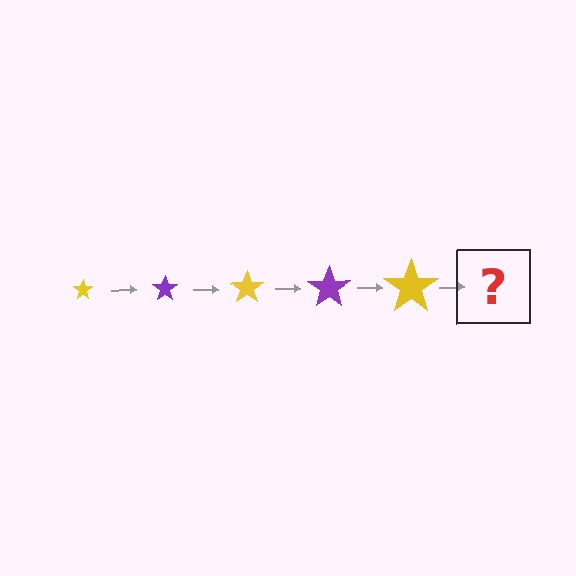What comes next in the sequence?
The next element should be a purple star, larger than the previous one.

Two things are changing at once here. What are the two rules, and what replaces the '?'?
The two rules are that the star grows larger each step and the color cycles through yellow and purple. The '?' should be a purple star, larger than the previous one.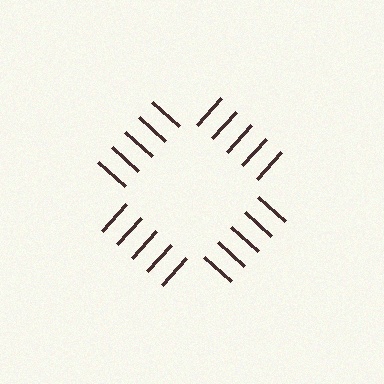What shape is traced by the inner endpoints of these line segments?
An illusory square — the line segments terminate on its edges but no continuous stroke is drawn.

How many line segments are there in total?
20 — 5 along each of the 4 edges.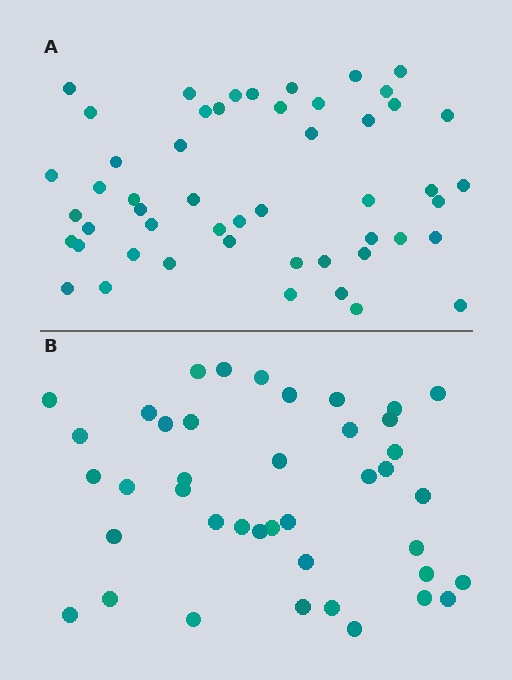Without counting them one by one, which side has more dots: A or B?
Region A (the top region) has more dots.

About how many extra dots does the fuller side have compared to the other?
Region A has roughly 10 or so more dots than region B.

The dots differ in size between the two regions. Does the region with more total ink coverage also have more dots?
No. Region B has more total ink coverage because its dots are larger, but region A actually contains more individual dots. Total area can be misleading — the number of items is what matters here.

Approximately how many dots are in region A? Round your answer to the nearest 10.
About 50 dots. (The exact count is 51, which rounds to 50.)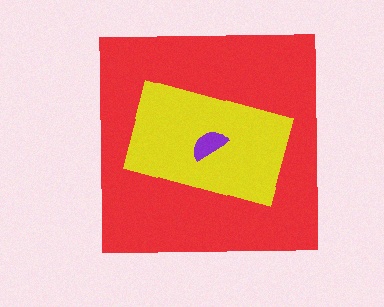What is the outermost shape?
The red square.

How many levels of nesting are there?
3.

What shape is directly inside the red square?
The yellow rectangle.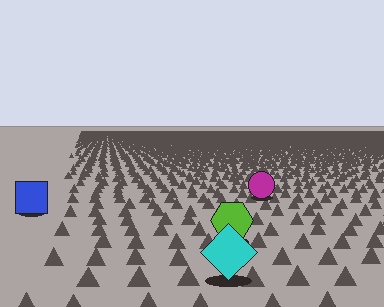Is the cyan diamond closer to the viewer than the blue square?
Yes. The cyan diamond is closer — you can tell from the texture gradient: the ground texture is coarser near it.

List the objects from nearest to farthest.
From nearest to farthest: the cyan diamond, the lime hexagon, the blue square, the magenta circle.